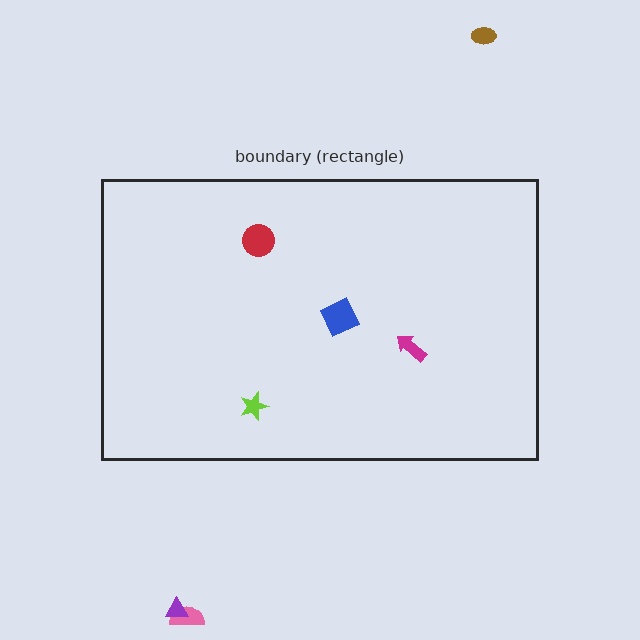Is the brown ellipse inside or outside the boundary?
Outside.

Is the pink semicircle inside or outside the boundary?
Outside.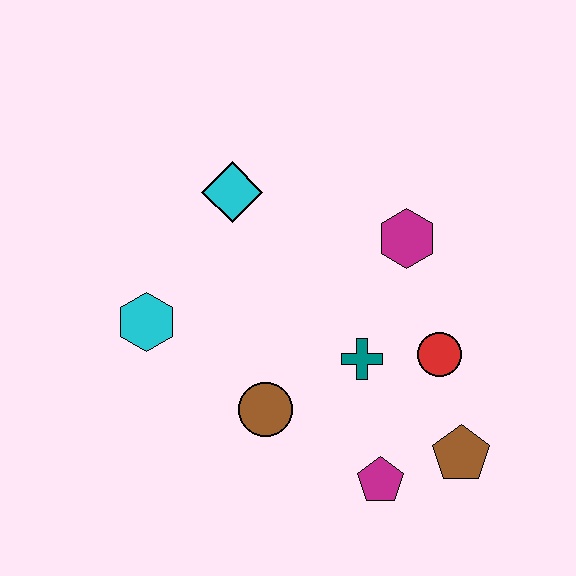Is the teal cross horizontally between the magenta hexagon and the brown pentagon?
No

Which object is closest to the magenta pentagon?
The brown pentagon is closest to the magenta pentagon.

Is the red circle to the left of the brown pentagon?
Yes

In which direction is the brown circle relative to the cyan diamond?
The brown circle is below the cyan diamond.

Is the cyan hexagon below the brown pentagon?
No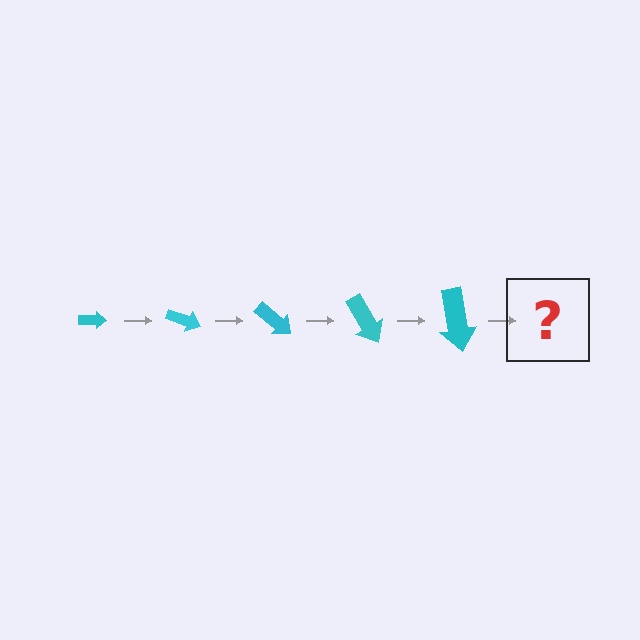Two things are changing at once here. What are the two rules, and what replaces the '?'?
The two rules are that the arrow grows larger each step and it rotates 20 degrees each step. The '?' should be an arrow, larger than the previous one and rotated 100 degrees from the start.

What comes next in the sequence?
The next element should be an arrow, larger than the previous one and rotated 100 degrees from the start.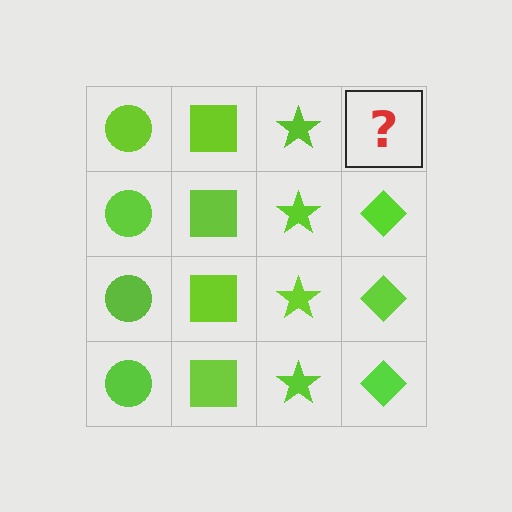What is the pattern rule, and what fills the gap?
The rule is that each column has a consistent shape. The gap should be filled with a lime diamond.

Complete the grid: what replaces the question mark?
The question mark should be replaced with a lime diamond.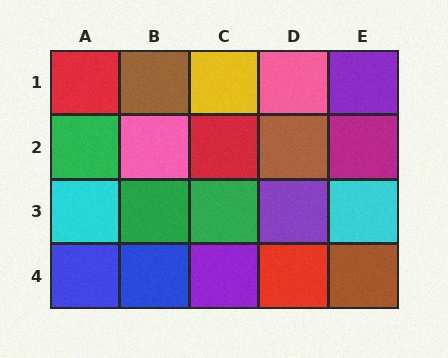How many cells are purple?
3 cells are purple.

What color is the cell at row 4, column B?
Blue.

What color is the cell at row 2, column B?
Pink.